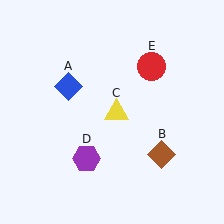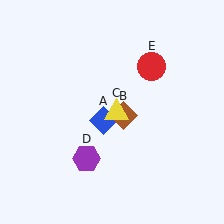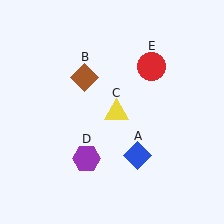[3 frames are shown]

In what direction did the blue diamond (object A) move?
The blue diamond (object A) moved down and to the right.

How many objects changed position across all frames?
2 objects changed position: blue diamond (object A), brown diamond (object B).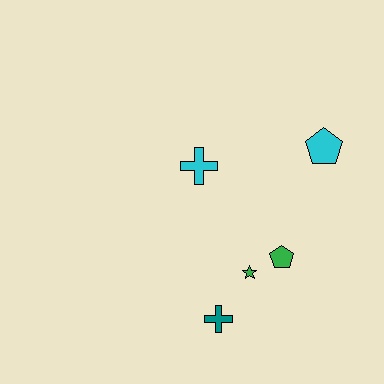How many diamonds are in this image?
There are no diamonds.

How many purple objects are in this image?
There are no purple objects.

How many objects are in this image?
There are 5 objects.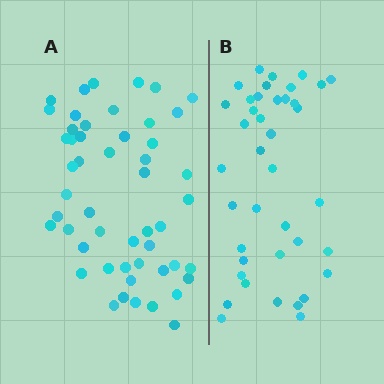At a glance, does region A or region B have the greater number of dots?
Region A (the left region) has more dots.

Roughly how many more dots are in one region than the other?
Region A has roughly 12 or so more dots than region B.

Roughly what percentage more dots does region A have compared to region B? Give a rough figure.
About 30% more.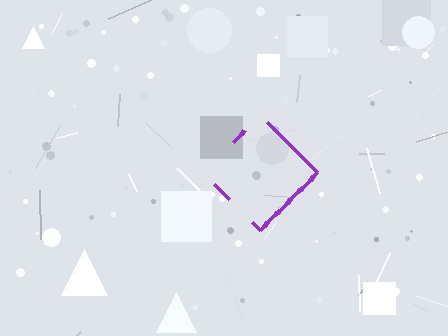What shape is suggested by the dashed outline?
The dashed outline suggests a diamond.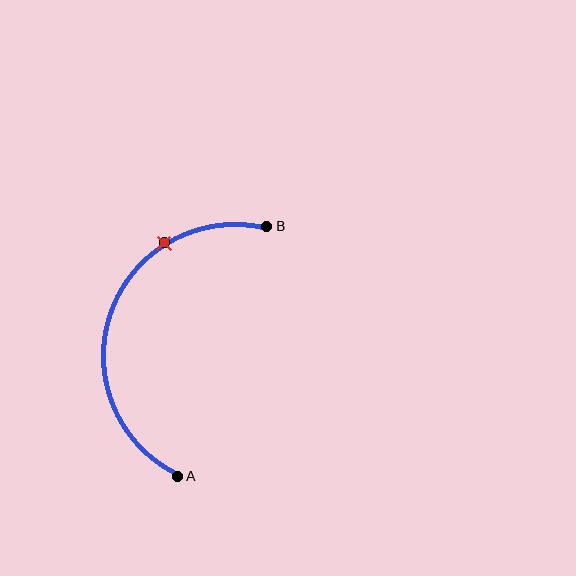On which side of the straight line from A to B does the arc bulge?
The arc bulges to the left of the straight line connecting A and B.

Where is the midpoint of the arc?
The arc midpoint is the point on the curve farthest from the straight line joining A and B. It sits to the left of that line.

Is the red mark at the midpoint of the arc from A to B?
No. The red mark lies on the arc but is closer to endpoint B. The arc midpoint would be at the point on the curve equidistant along the arc from both A and B.